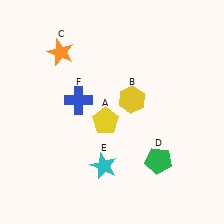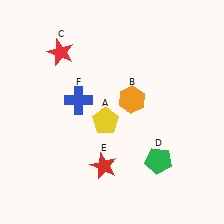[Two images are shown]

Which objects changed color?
B changed from yellow to orange. C changed from orange to red. E changed from cyan to red.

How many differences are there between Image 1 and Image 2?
There are 3 differences between the two images.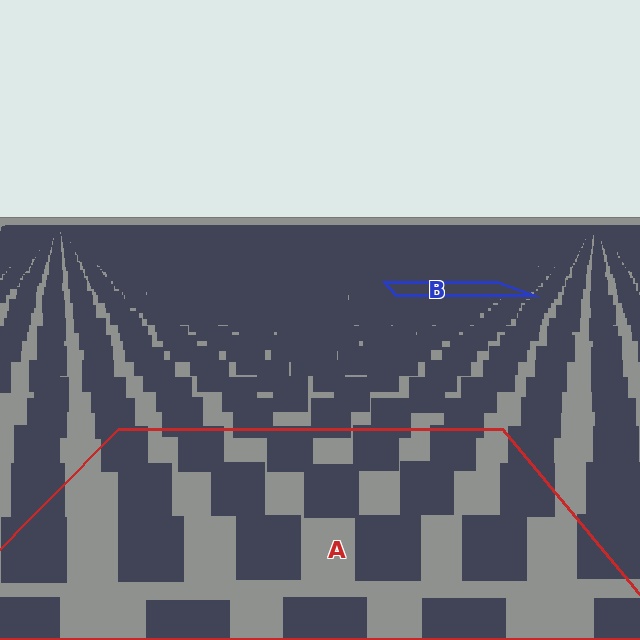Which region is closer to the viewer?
Region A is closer. The texture elements there are larger and more spread out.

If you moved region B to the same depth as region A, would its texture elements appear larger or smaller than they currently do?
They would appear larger. At a closer depth, the same texture elements are projected at a bigger on-screen size.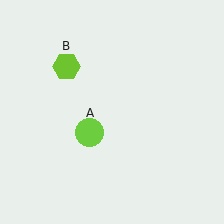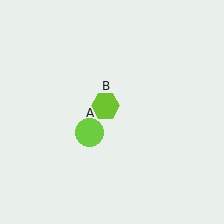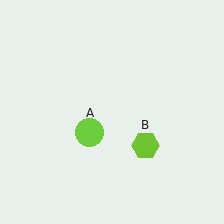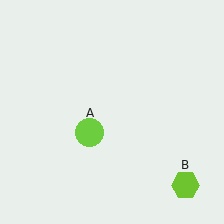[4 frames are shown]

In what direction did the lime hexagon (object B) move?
The lime hexagon (object B) moved down and to the right.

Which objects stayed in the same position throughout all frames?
Lime circle (object A) remained stationary.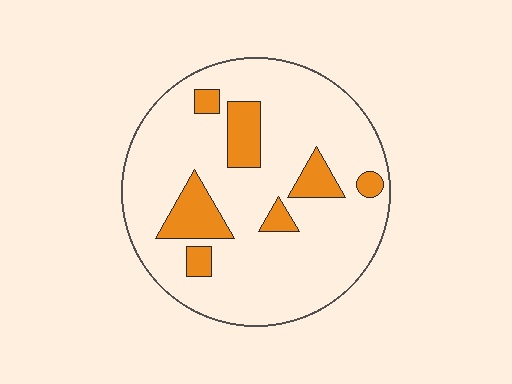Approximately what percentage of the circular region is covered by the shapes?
Approximately 15%.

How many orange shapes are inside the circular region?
7.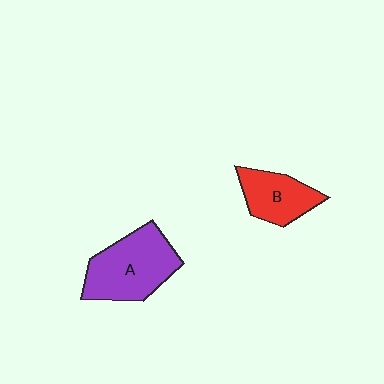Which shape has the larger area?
Shape A (purple).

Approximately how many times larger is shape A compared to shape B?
Approximately 1.6 times.